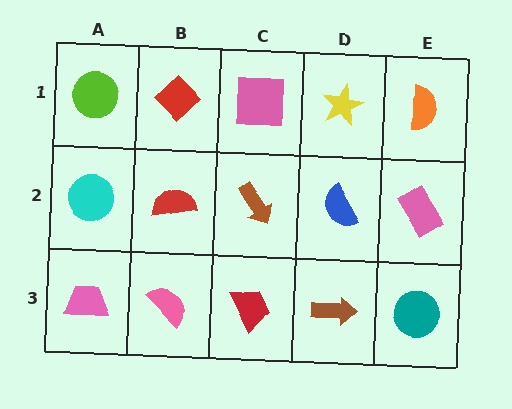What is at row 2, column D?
A blue semicircle.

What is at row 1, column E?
An orange semicircle.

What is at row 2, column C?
A brown arrow.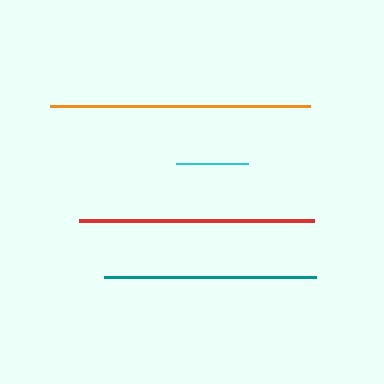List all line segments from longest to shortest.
From longest to shortest: orange, red, teal, cyan.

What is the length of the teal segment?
The teal segment is approximately 212 pixels long.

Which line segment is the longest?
The orange line is the longest at approximately 260 pixels.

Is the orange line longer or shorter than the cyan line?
The orange line is longer than the cyan line.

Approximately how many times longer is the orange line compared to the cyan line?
The orange line is approximately 3.6 times the length of the cyan line.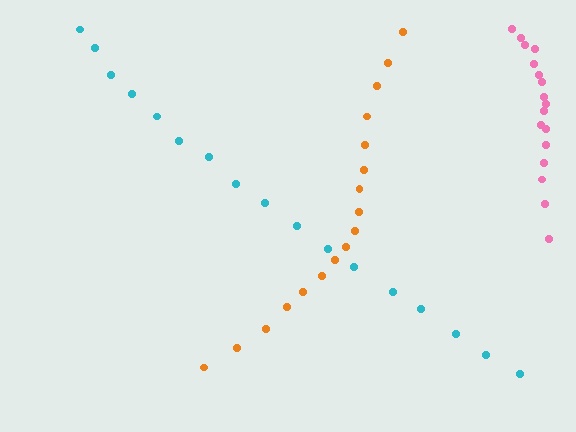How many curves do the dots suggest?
There are 3 distinct paths.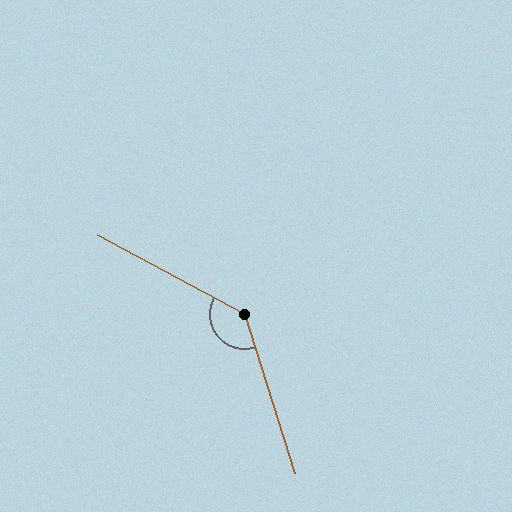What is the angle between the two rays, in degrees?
Approximately 136 degrees.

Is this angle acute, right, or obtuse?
It is obtuse.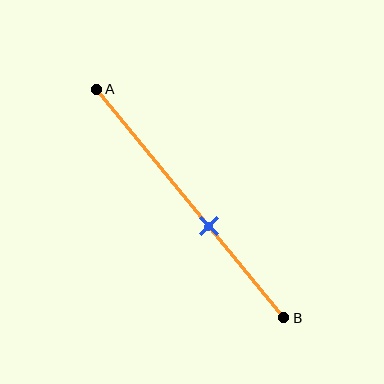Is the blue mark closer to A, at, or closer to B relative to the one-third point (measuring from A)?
The blue mark is closer to point B than the one-third point of segment AB.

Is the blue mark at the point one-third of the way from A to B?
No, the mark is at about 60% from A, not at the 33% one-third point.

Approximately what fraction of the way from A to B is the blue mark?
The blue mark is approximately 60% of the way from A to B.